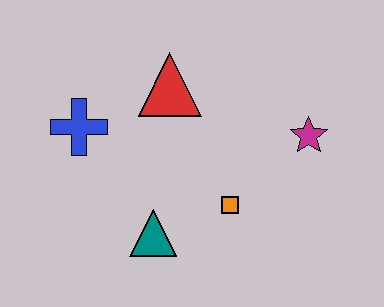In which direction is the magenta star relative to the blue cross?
The magenta star is to the right of the blue cross.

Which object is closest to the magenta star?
The orange square is closest to the magenta star.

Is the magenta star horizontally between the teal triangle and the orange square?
No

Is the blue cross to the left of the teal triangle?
Yes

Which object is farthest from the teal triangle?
The magenta star is farthest from the teal triangle.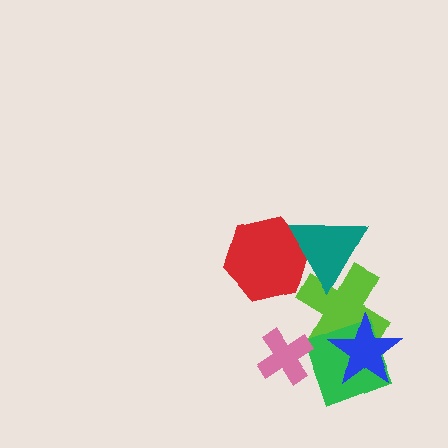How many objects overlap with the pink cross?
1 object overlaps with the pink cross.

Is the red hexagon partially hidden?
Yes, it is partially covered by another shape.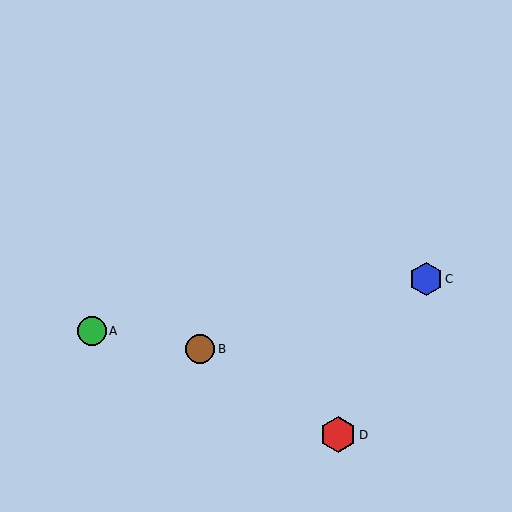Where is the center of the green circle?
The center of the green circle is at (92, 331).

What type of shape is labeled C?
Shape C is a blue hexagon.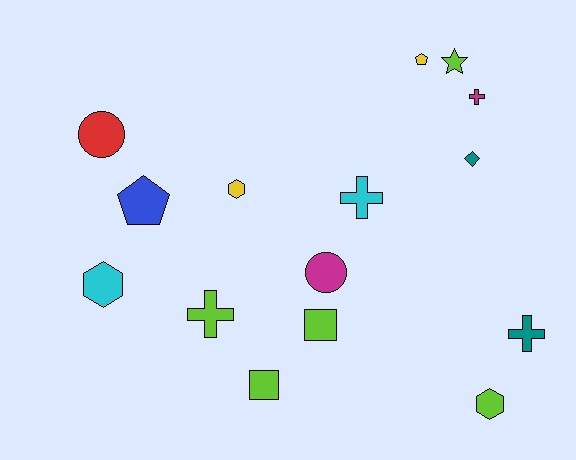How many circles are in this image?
There are 2 circles.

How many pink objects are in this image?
There are no pink objects.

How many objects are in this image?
There are 15 objects.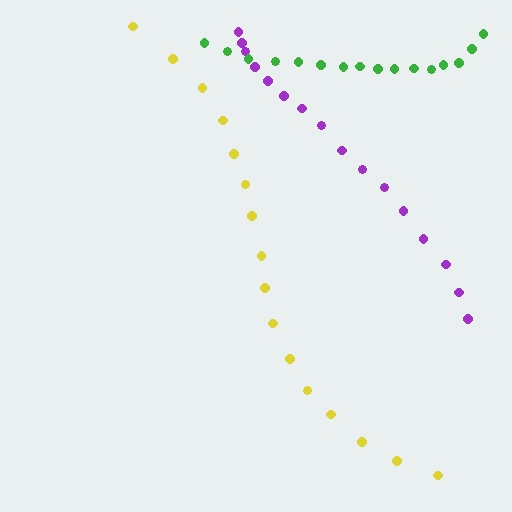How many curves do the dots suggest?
There are 3 distinct paths.